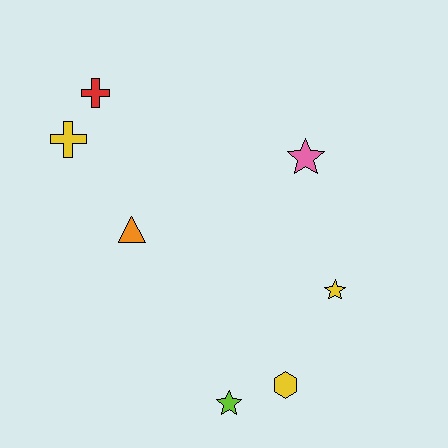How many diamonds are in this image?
There are no diamonds.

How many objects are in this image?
There are 7 objects.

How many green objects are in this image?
There are no green objects.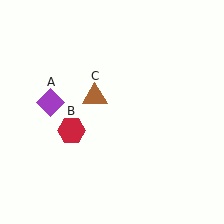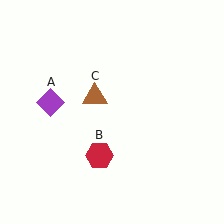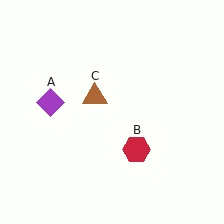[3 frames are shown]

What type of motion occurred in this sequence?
The red hexagon (object B) rotated counterclockwise around the center of the scene.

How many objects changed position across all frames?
1 object changed position: red hexagon (object B).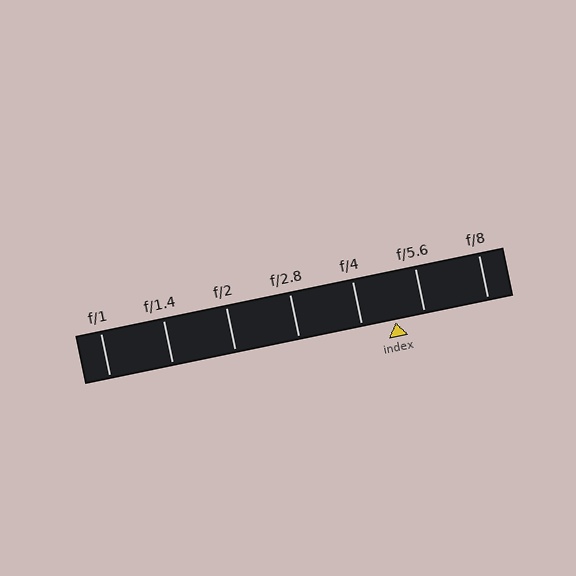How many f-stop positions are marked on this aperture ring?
There are 7 f-stop positions marked.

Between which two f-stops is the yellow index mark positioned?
The index mark is between f/4 and f/5.6.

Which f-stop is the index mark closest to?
The index mark is closest to f/5.6.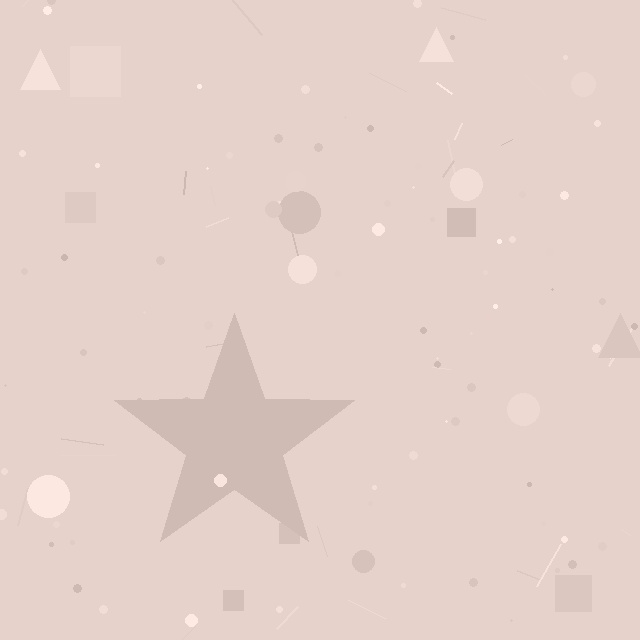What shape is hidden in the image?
A star is hidden in the image.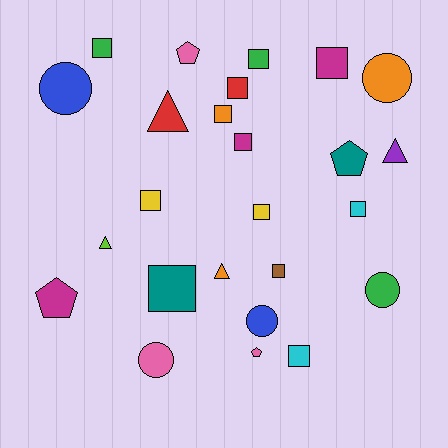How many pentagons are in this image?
There are 4 pentagons.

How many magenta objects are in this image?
There are 3 magenta objects.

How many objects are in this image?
There are 25 objects.